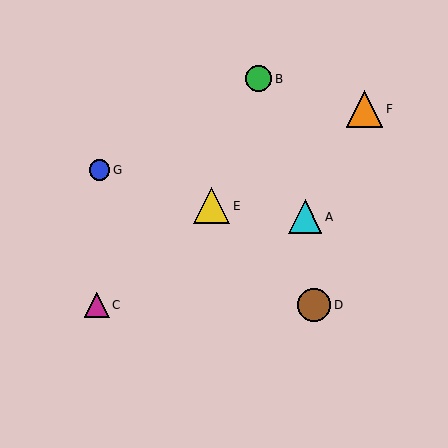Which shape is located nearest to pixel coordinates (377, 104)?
The orange triangle (labeled F) at (365, 109) is nearest to that location.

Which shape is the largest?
The yellow triangle (labeled E) is the largest.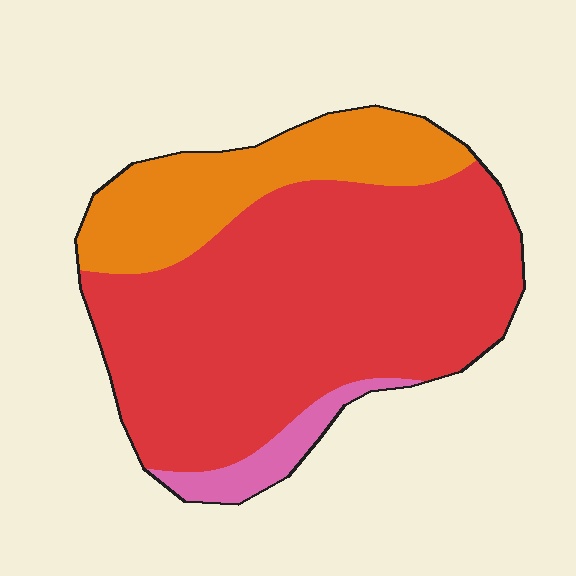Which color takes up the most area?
Red, at roughly 70%.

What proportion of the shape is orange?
Orange takes up about one quarter (1/4) of the shape.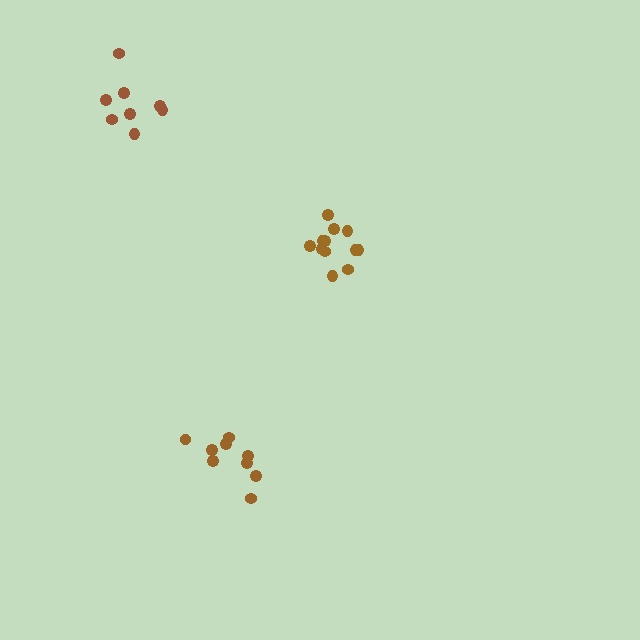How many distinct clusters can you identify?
There are 3 distinct clusters.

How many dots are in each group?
Group 1: 12 dots, Group 2: 9 dots, Group 3: 8 dots (29 total).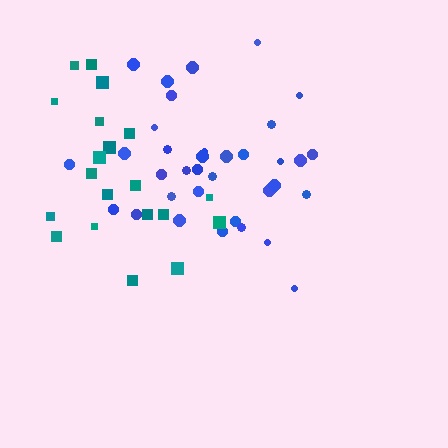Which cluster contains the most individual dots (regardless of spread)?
Blue (35).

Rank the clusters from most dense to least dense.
blue, teal.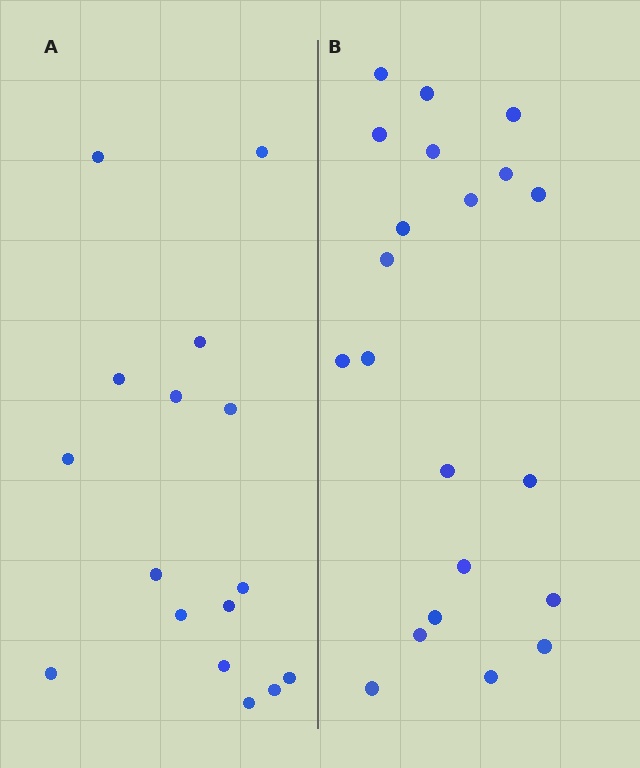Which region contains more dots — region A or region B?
Region B (the right region) has more dots.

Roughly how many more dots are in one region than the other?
Region B has about 5 more dots than region A.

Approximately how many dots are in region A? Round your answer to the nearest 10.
About 20 dots. (The exact count is 16, which rounds to 20.)